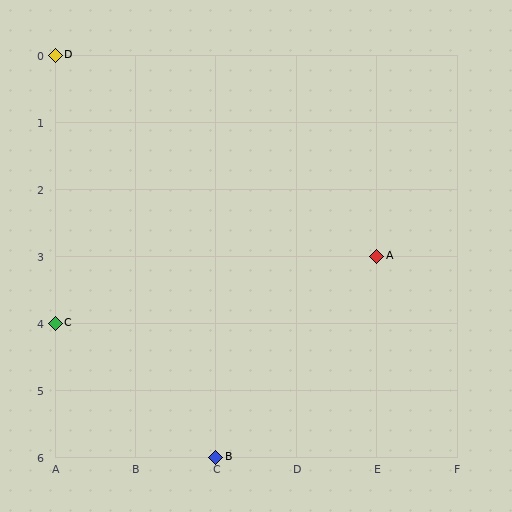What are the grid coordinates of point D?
Point D is at grid coordinates (A, 0).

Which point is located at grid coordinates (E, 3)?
Point A is at (E, 3).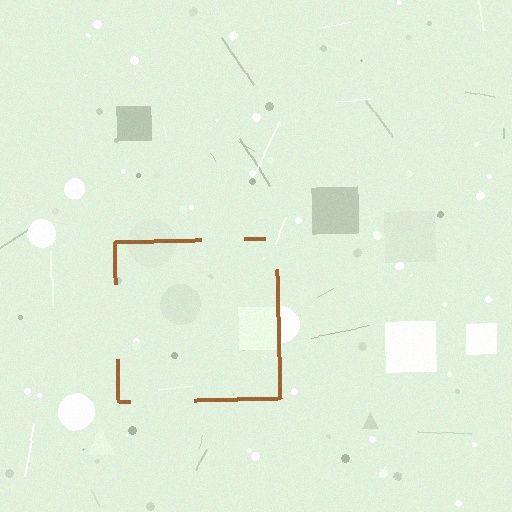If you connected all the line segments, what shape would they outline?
They would outline a square.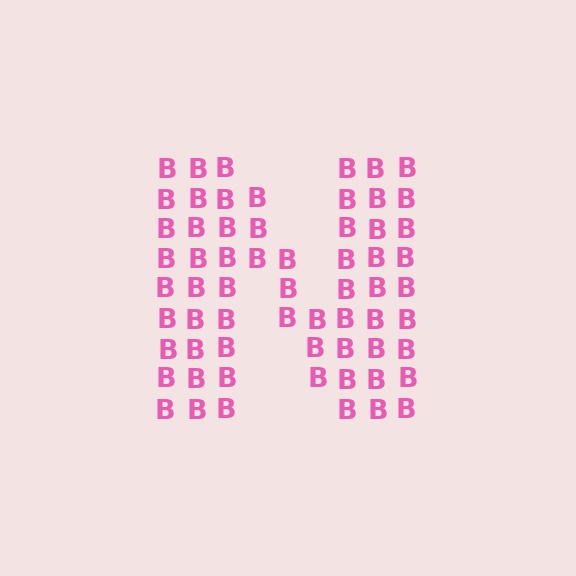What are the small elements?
The small elements are letter B's.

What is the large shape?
The large shape is the letter N.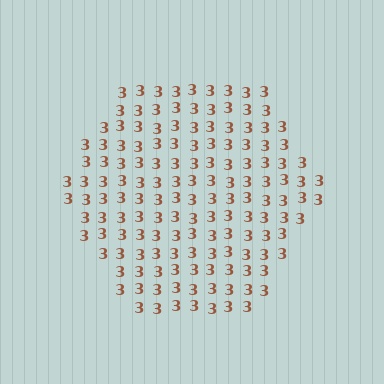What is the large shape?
The large shape is a hexagon.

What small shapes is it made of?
It is made of small digit 3's.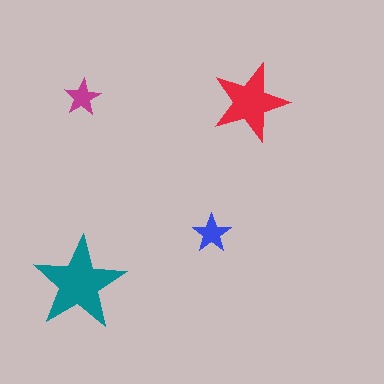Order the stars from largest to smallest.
the teal one, the red one, the blue one, the magenta one.